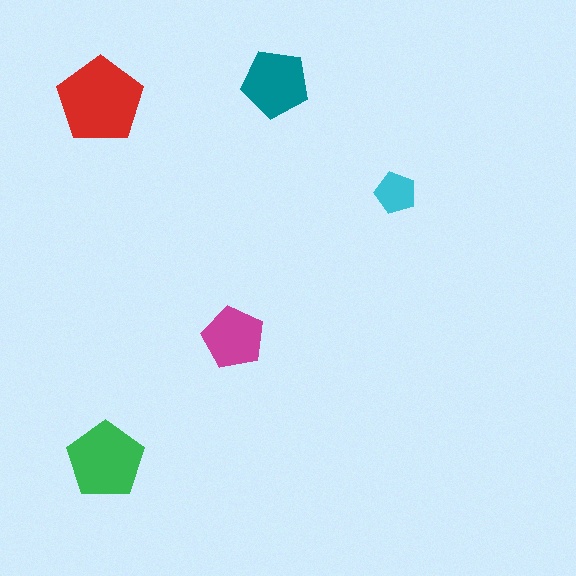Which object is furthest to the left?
The red pentagon is leftmost.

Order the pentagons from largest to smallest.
the red one, the green one, the teal one, the magenta one, the cyan one.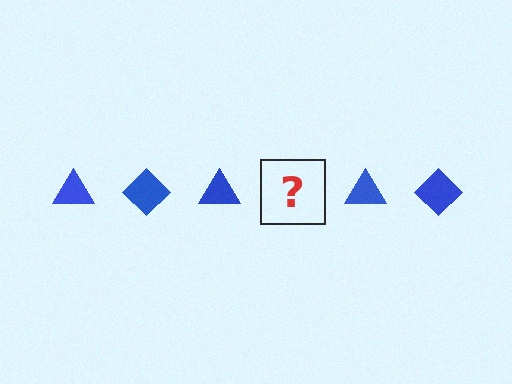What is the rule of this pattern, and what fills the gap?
The rule is that the pattern cycles through triangle, diamond shapes in blue. The gap should be filled with a blue diamond.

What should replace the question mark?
The question mark should be replaced with a blue diamond.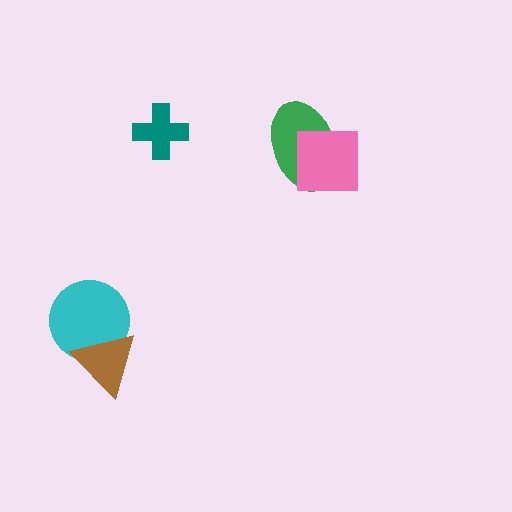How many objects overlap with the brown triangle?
1 object overlaps with the brown triangle.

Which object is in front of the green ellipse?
The pink square is in front of the green ellipse.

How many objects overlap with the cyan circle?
1 object overlaps with the cyan circle.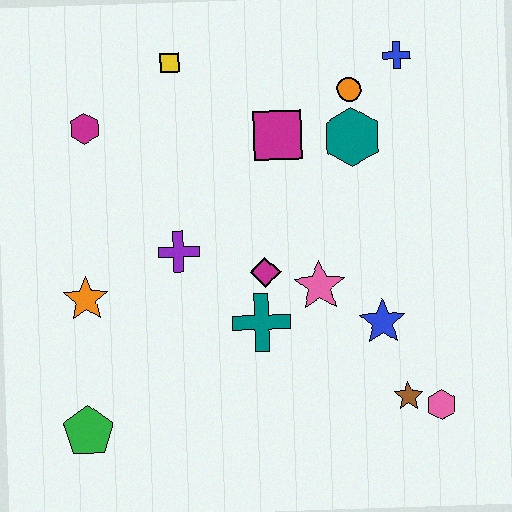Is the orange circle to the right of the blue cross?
No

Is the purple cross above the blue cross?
No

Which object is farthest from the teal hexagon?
The green pentagon is farthest from the teal hexagon.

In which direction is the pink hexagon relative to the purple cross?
The pink hexagon is to the right of the purple cross.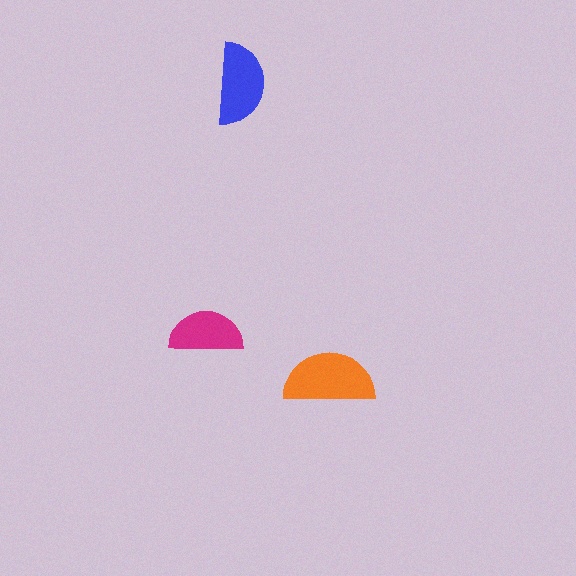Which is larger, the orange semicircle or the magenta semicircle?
The orange one.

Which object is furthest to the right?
The orange semicircle is rightmost.